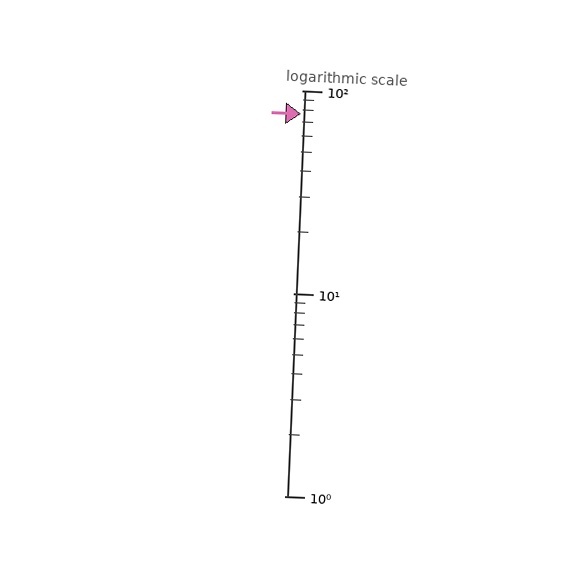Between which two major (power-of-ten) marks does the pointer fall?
The pointer is between 10 and 100.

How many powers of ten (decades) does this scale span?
The scale spans 2 decades, from 1 to 100.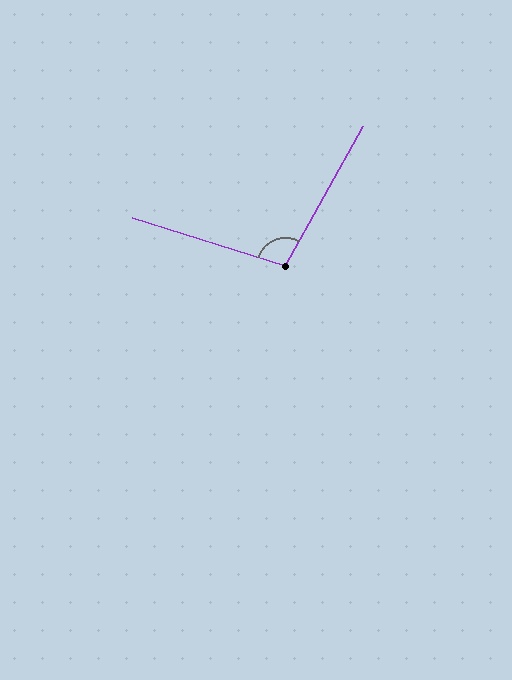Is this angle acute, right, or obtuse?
It is obtuse.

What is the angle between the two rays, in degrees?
Approximately 102 degrees.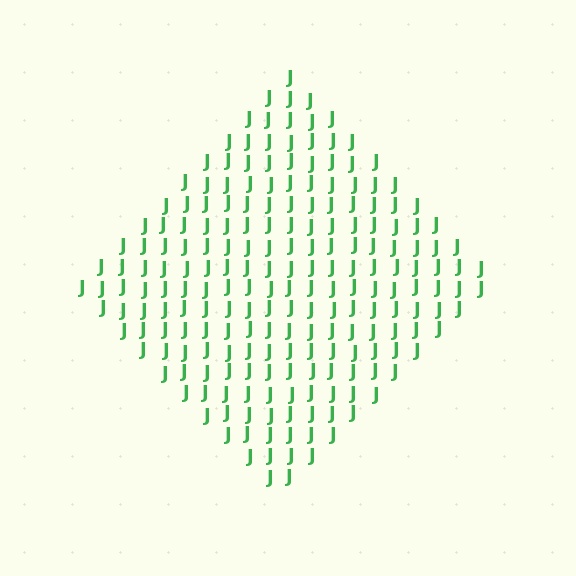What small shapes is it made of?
It is made of small letter J's.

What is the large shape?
The large shape is a diamond.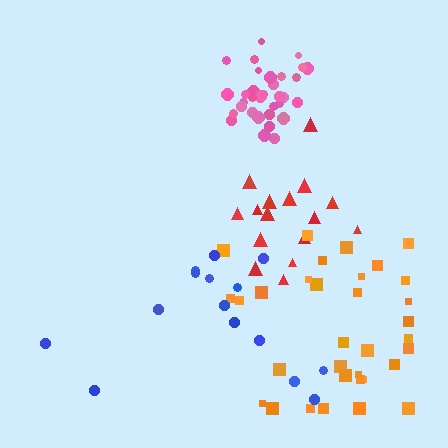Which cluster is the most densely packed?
Pink.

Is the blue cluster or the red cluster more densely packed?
Red.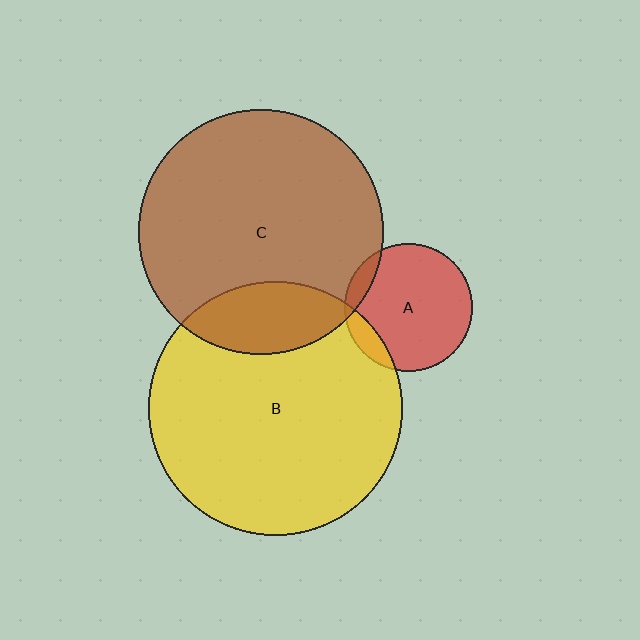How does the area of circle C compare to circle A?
Approximately 3.7 times.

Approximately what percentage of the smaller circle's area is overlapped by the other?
Approximately 20%.